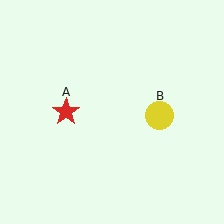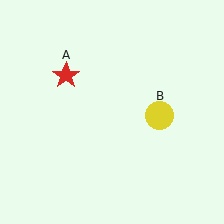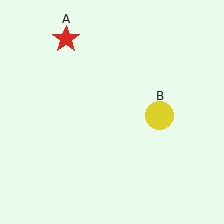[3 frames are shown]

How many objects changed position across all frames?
1 object changed position: red star (object A).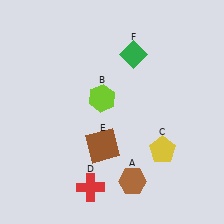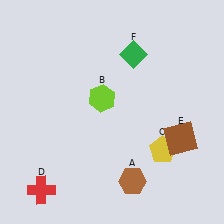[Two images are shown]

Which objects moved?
The objects that moved are: the red cross (D), the brown square (E).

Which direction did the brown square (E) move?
The brown square (E) moved right.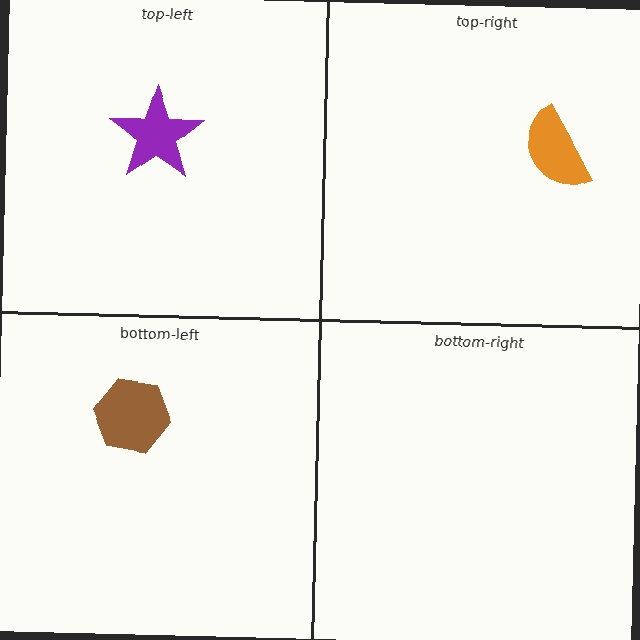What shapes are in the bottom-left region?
The brown hexagon.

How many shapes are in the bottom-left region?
1.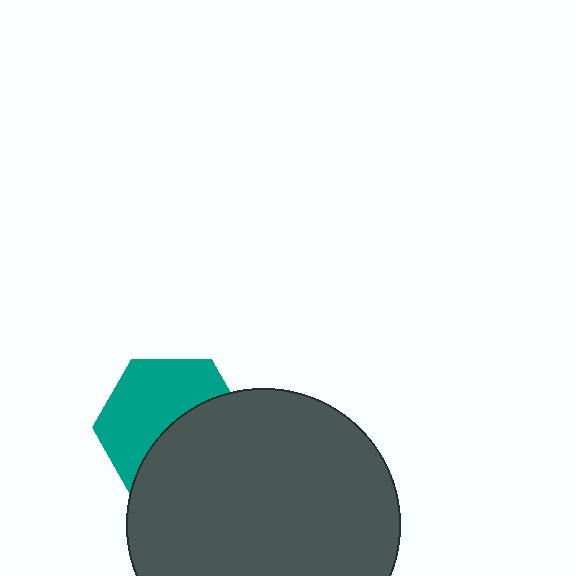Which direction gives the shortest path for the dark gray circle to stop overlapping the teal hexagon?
Moving down gives the shortest separation.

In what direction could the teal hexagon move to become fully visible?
The teal hexagon could move up. That would shift it out from behind the dark gray circle entirely.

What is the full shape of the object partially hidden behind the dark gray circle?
The partially hidden object is a teal hexagon.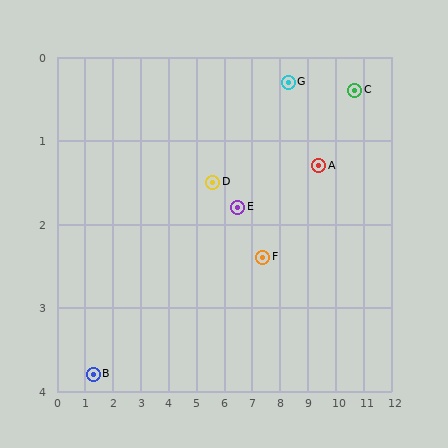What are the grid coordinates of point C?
Point C is at approximately (10.7, 0.4).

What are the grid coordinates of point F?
Point F is at approximately (7.4, 2.4).